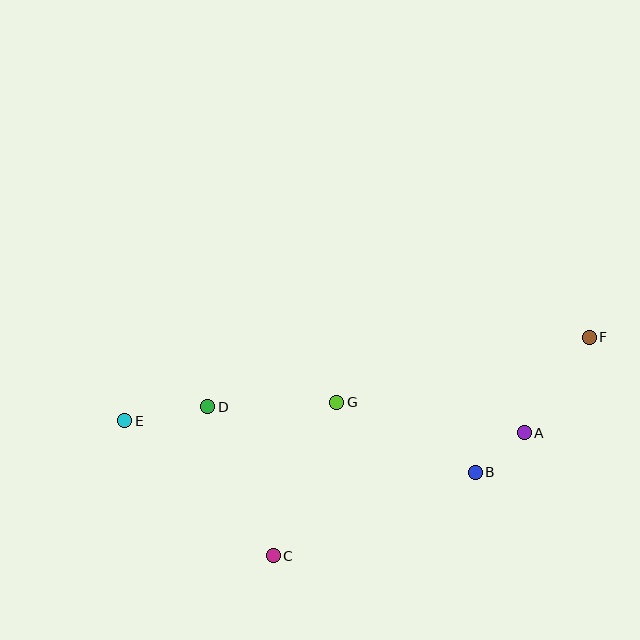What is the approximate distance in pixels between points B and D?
The distance between B and D is approximately 275 pixels.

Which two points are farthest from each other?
Points E and F are farthest from each other.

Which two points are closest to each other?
Points A and B are closest to each other.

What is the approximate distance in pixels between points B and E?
The distance between B and E is approximately 354 pixels.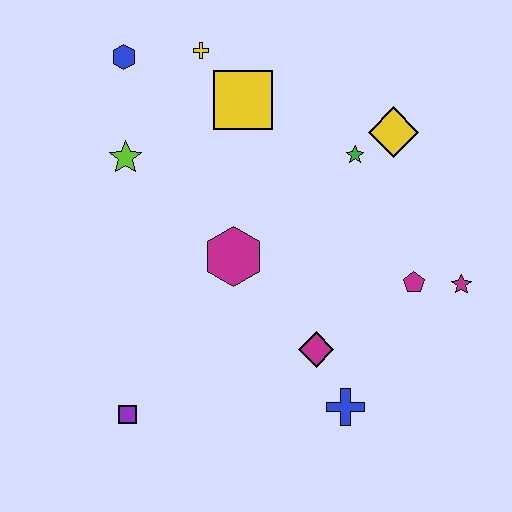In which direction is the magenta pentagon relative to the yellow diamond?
The magenta pentagon is below the yellow diamond.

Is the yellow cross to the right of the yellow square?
No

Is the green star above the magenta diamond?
Yes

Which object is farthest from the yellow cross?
The blue cross is farthest from the yellow cross.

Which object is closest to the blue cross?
The magenta diamond is closest to the blue cross.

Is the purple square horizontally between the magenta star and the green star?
No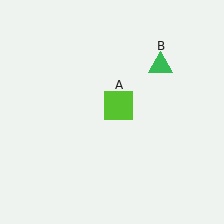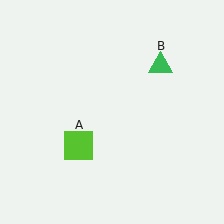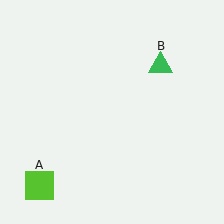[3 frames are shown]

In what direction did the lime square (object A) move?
The lime square (object A) moved down and to the left.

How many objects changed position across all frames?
1 object changed position: lime square (object A).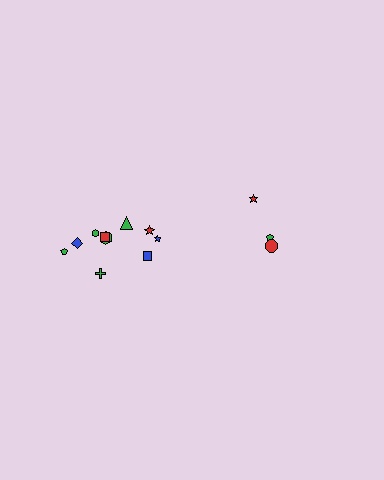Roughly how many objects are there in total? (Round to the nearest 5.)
Roughly 15 objects in total.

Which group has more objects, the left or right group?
The left group.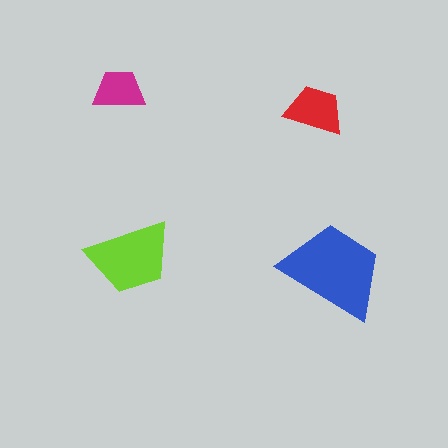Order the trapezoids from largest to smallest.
the blue one, the lime one, the red one, the magenta one.